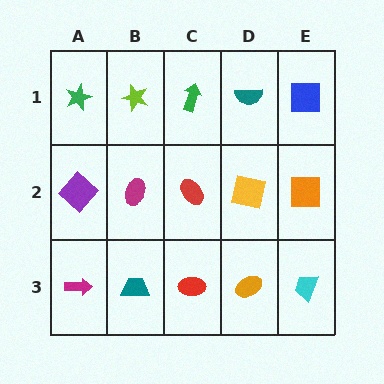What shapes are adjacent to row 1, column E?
An orange square (row 2, column E), a teal semicircle (row 1, column D).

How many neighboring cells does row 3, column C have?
3.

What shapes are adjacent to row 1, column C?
A red ellipse (row 2, column C), a lime star (row 1, column B), a teal semicircle (row 1, column D).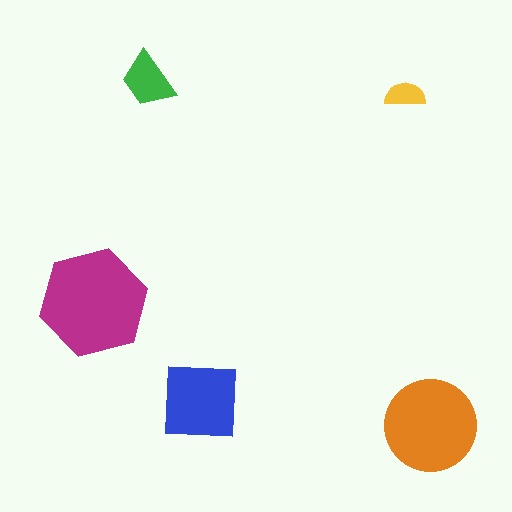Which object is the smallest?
The yellow semicircle.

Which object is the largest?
The magenta hexagon.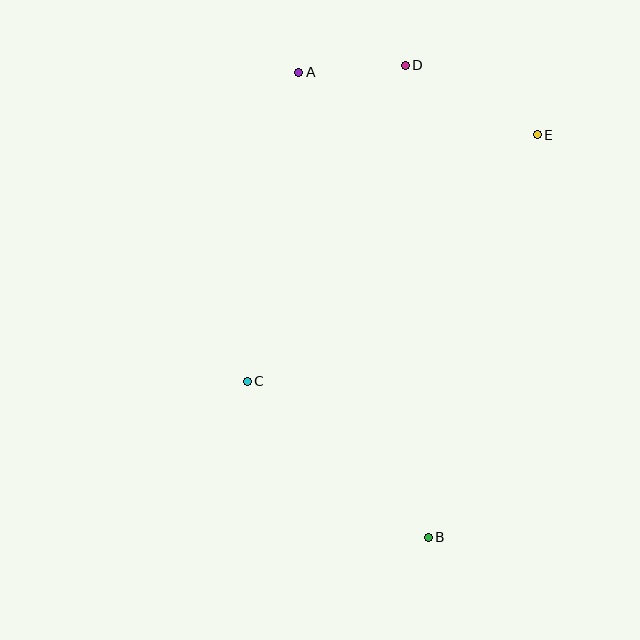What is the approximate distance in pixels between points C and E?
The distance between C and E is approximately 380 pixels.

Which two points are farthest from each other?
Points A and B are farthest from each other.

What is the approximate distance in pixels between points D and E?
The distance between D and E is approximately 149 pixels.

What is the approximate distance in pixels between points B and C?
The distance between B and C is approximately 239 pixels.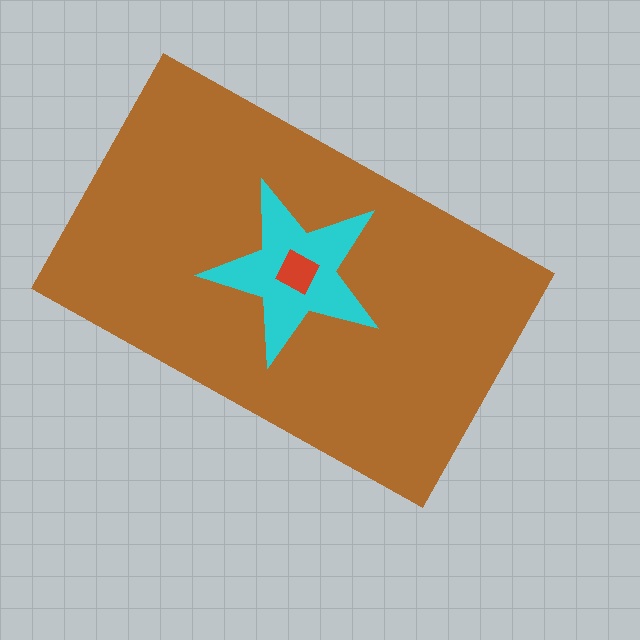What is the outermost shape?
The brown rectangle.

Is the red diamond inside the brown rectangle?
Yes.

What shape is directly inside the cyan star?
The red diamond.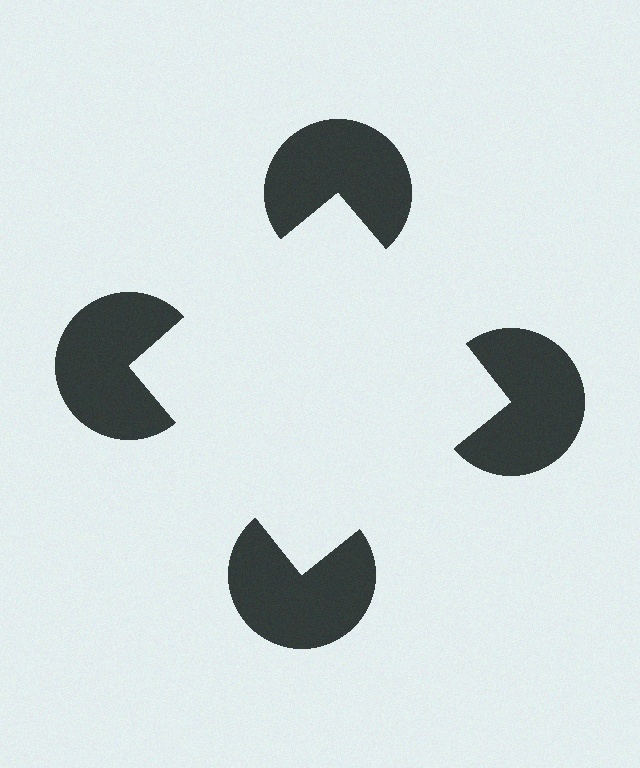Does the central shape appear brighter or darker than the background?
It typically appears slightly brighter than the background, even though no actual brightness change is drawn.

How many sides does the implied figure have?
4 sides.